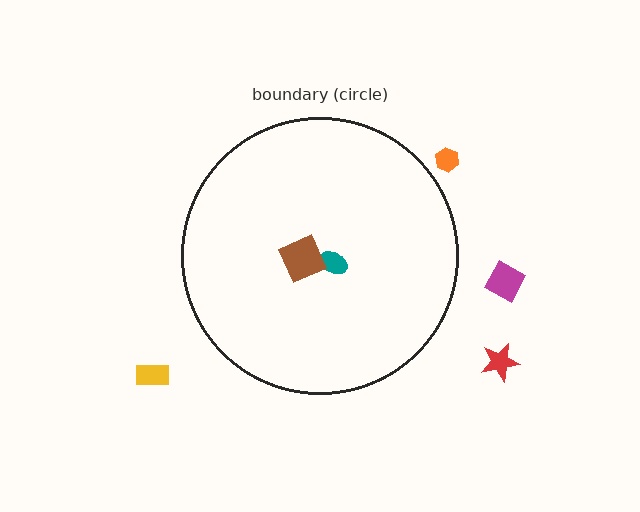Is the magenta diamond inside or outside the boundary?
Outside.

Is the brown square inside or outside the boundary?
Inside.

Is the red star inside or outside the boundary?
Outside.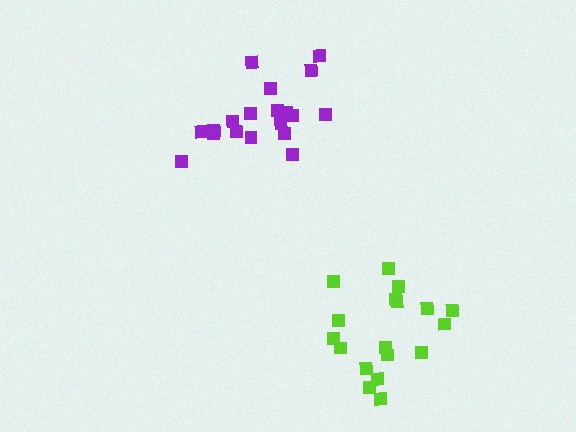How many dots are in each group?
Group 1: 19 dots, Group 2: 18 dots (37 total).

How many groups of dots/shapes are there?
There are 2 groups.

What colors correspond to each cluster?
The clusters are colored: purple, lime.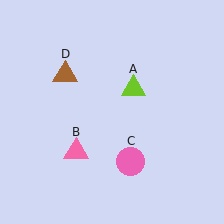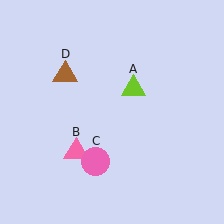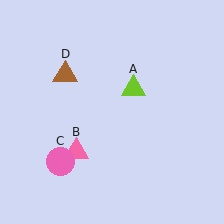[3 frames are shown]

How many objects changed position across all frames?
1 object changed position: pink circle (object C).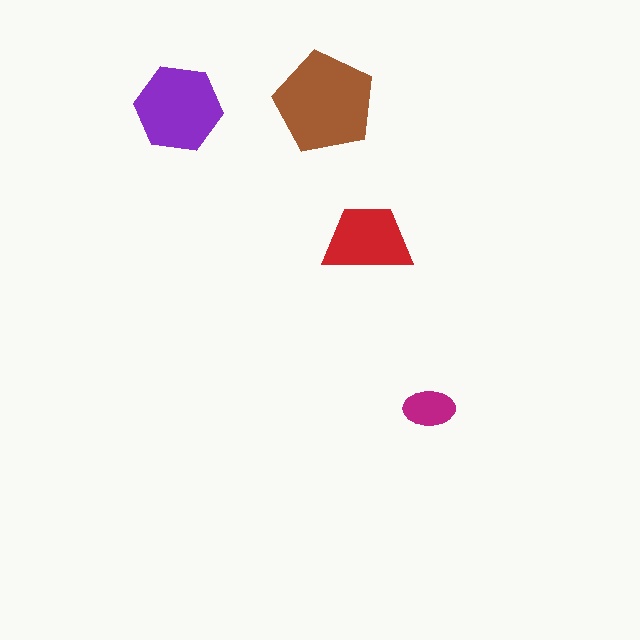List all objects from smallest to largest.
The magenta ellipse, the red trapezoid, the purple hexagon, the brown pentagon.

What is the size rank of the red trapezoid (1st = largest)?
3rd.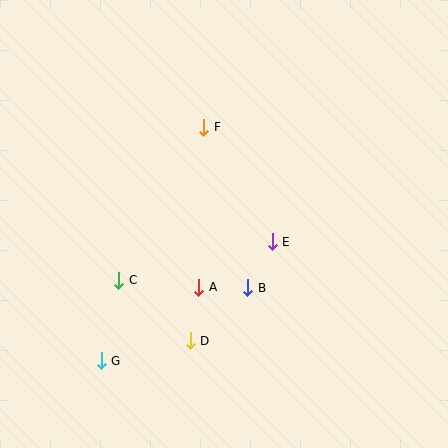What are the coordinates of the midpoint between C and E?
The midpoint between C and E is at (195, 261).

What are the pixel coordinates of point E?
Point E is at (272, 242).